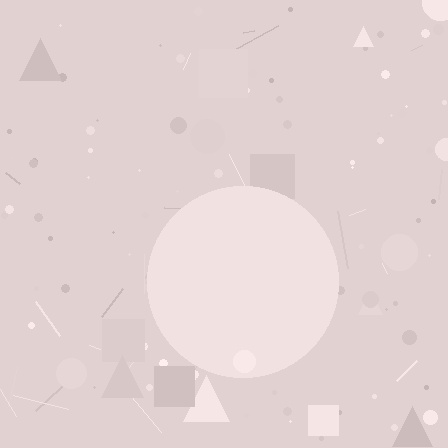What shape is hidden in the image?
A circle is hidden in the image.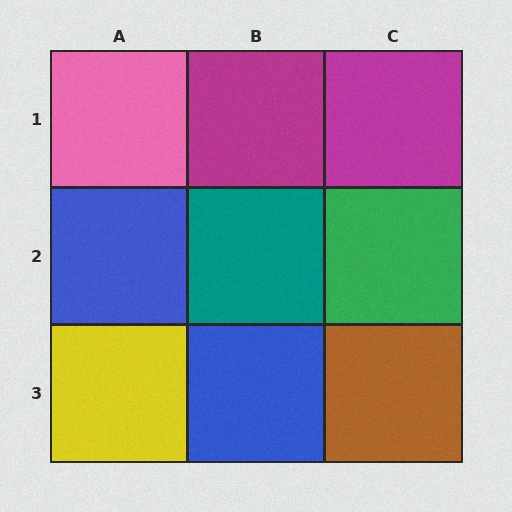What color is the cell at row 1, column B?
Magenta.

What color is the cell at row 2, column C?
Green.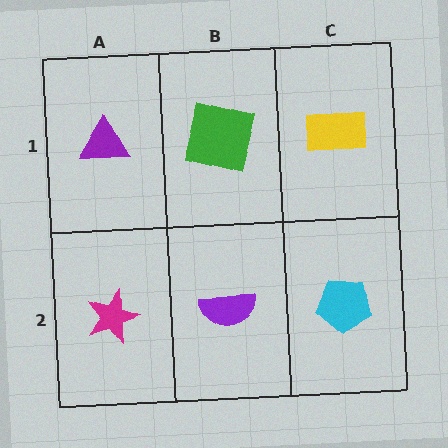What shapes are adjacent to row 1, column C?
A cyan pentagon (row 2, column C), a green square (row 1, column B).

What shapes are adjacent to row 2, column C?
A yellow rectangle (row 1, column C), a purple semicircle (row 2, column B).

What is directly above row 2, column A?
A purple triangle.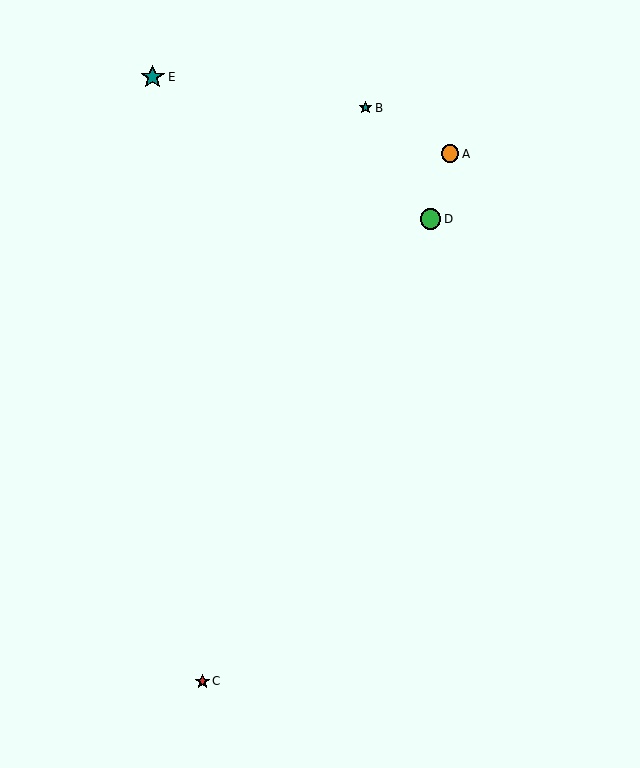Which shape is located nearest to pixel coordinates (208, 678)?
The red star (labeled C) at (202, 681) is nearest to that location.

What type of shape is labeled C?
Shape C is a red star.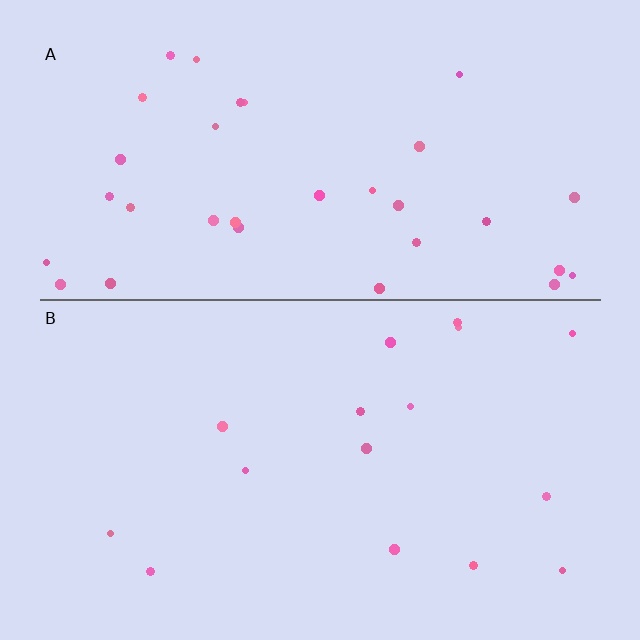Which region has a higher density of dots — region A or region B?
A (the top).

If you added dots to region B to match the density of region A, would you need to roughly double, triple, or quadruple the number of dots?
Approximately double.